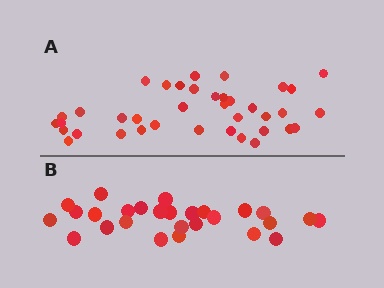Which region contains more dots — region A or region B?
Region A (the top region) has more dots.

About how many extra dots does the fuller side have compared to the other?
Region A has roughly 12 or so more dots than region B.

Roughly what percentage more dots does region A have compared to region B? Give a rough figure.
About 40% more.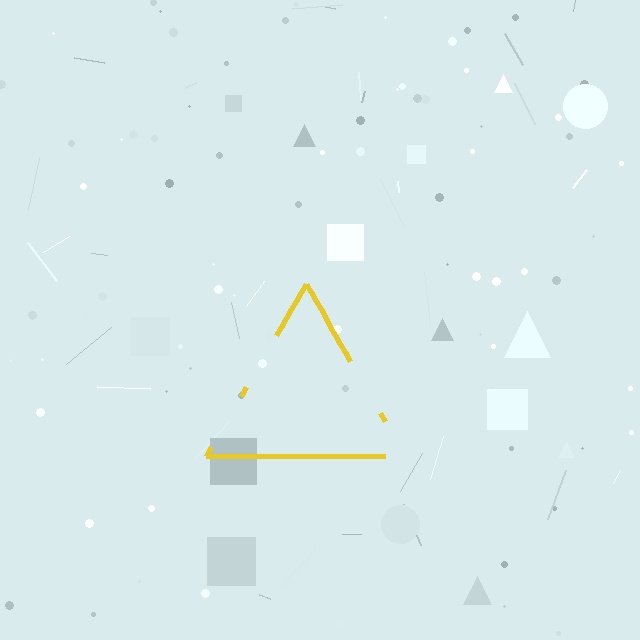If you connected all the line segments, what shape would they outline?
They would outline a triangle.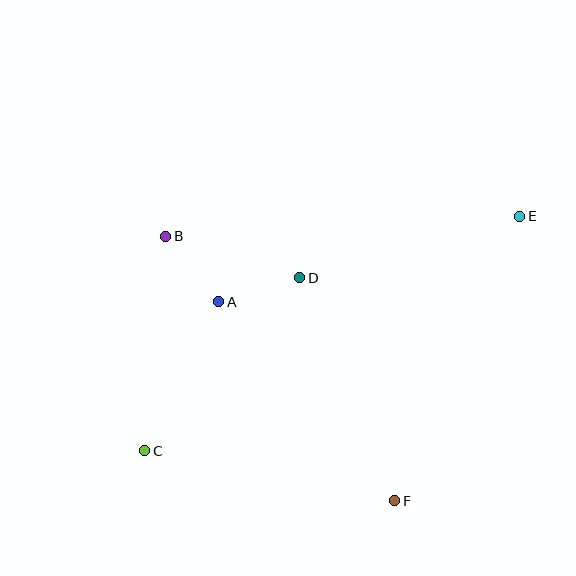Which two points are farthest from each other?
Points C and E are farthest from each other.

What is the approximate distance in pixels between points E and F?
The distance between E and F is approximately 311 pixels.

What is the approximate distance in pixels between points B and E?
The distance between B and E is approximately 354 pixels.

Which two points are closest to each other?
Points A and B are closest to each other.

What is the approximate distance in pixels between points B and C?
The distance between B and C is approximately 215 pixels.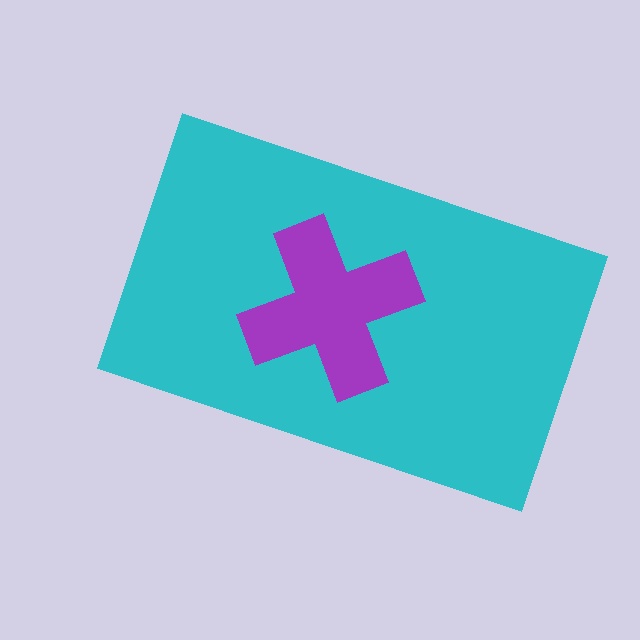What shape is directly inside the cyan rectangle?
The purple cross.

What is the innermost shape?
The purple cross.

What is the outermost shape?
The cyan rectangle.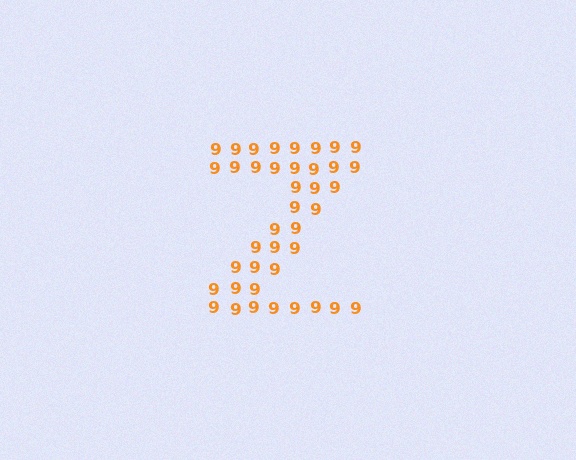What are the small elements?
The small elements are digit 9's.